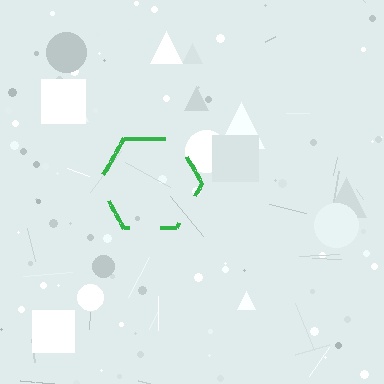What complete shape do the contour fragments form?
The contour fragments form a hexagon.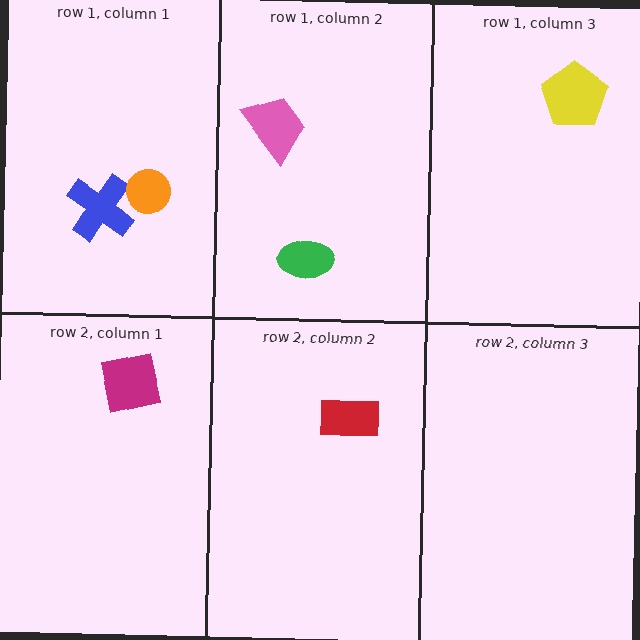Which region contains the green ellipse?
The row 1, column 2 region.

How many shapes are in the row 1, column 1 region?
2.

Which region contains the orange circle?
The row 1, column 1 region.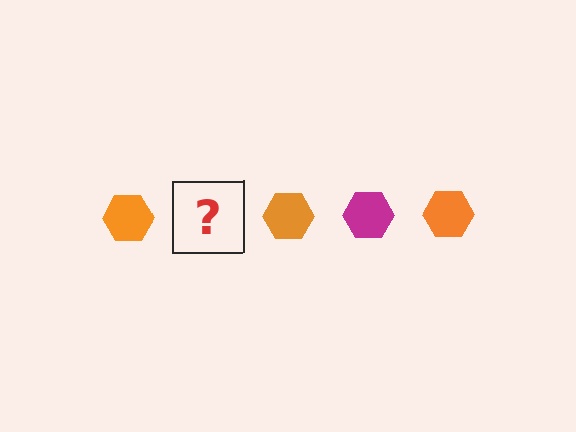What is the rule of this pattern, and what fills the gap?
The rule is that the pattern cycles through orange, magenta hexagons. The gap should be filled with a magenta hexagon.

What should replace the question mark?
The question mark should be replaced with a magenta hexagon.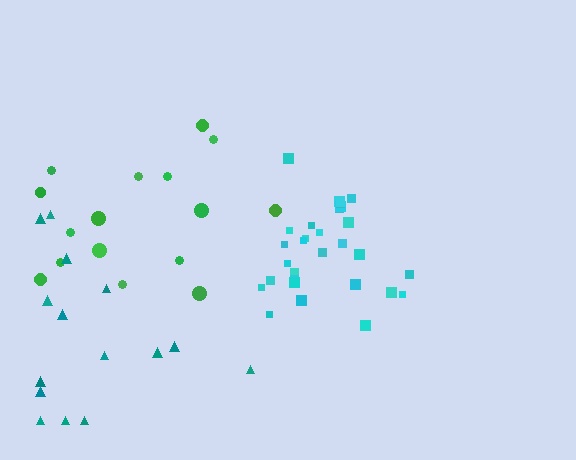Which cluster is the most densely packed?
Cyan.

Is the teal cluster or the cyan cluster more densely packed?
Cyan.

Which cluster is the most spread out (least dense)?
Teal.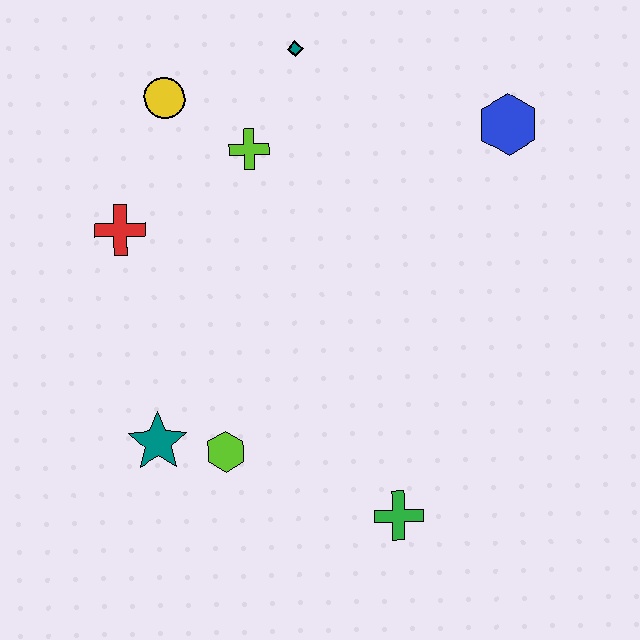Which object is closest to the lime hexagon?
The teal star is closest to the lime hexagon.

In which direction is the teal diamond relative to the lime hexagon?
The teal diamond is above the lime hexagon.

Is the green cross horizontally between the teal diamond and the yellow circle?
No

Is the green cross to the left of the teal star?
No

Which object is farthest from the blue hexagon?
The teal star is farthest from the blue hexagon.